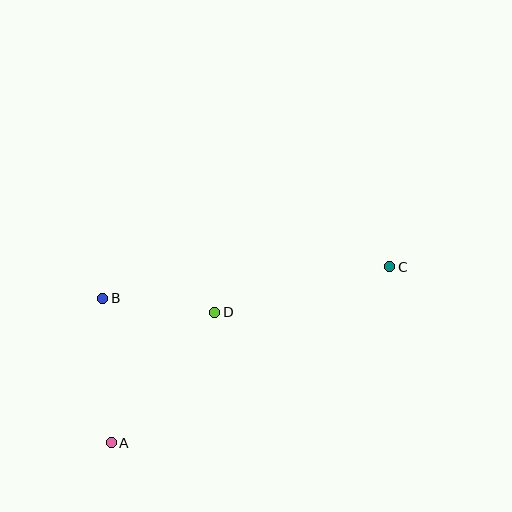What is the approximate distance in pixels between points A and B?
The distance between A and B is approximately 145 pixels.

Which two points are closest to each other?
Points B and D are closest to each other.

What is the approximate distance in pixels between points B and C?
The distance between B and C is approximately 289 pixels.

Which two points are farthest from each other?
Points A and C are farthest from each other.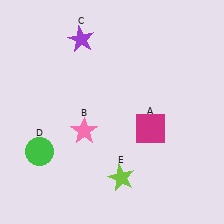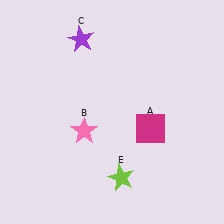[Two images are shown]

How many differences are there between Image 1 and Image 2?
There is 1 difference between the two images.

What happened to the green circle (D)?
The green circle (D) was removed in Image 2. It was in the bottom-left area of Image 1.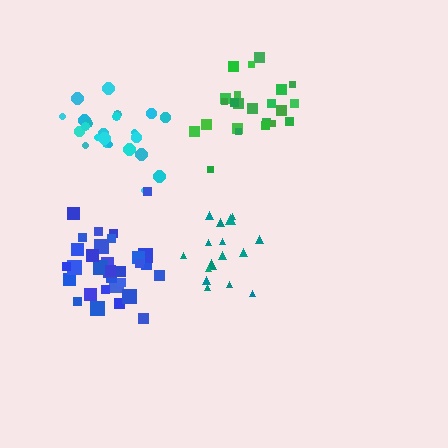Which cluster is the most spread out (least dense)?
Teal.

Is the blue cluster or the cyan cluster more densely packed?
Blue.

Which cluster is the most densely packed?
Blue.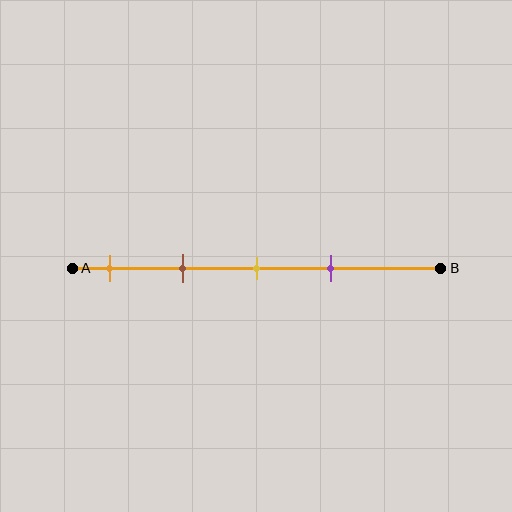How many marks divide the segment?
There are 4 marks dividing the segment.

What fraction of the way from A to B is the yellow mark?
The yellow mark is approximately 50% (0.5) of the way from A to B.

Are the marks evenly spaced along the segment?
Yes, the marks are approximately evenly spaced.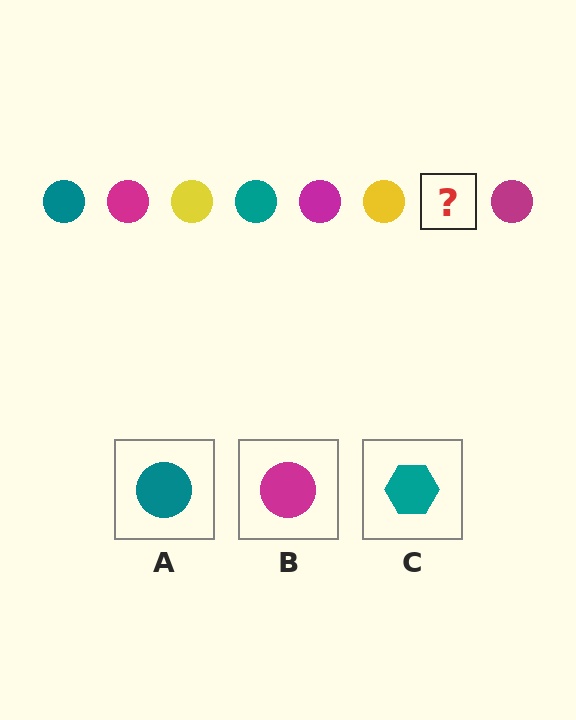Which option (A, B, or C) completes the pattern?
A.